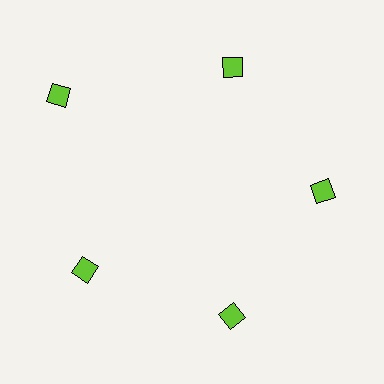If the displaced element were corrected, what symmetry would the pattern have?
It would have 5-fold rotational symmetry — the pattern would map onto itself every 72 degrees.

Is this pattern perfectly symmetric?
No. The 5 lime diamonds are arranged in a ring, but one element near the 10 o'clock position is pushed outward from the center, breaking the 5-fold rotational symmetry.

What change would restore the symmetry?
The symmetry would be restored by moving it inward, back onto the ring so that all 5 diamonds sit at equal angles and equal distance from the center.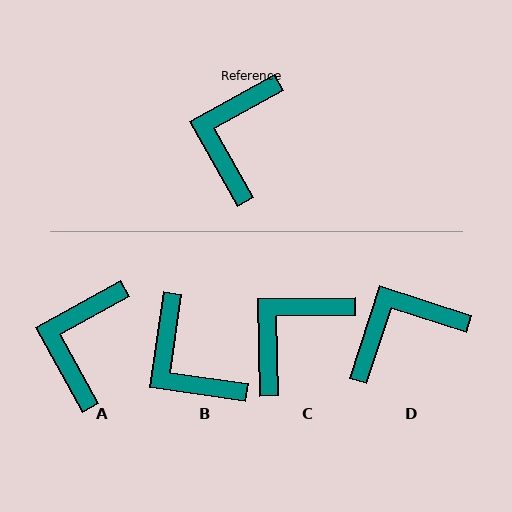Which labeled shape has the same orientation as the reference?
A.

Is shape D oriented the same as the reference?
No, it is off by about 47 degrees.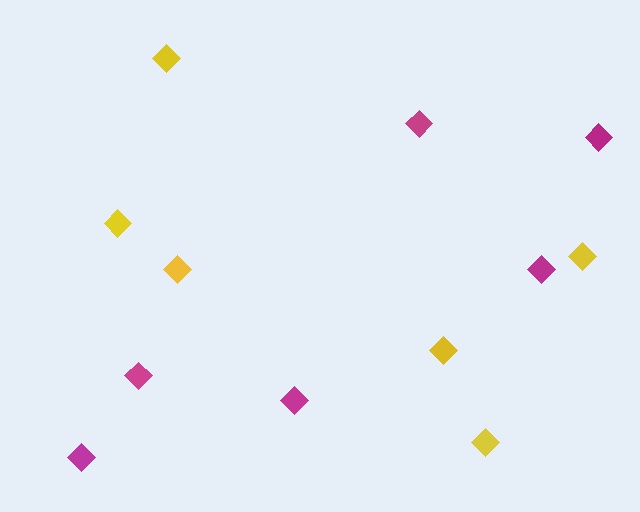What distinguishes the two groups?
There are 2 groups: one group of yellow diamonds (6) and one group of magenta diamonds (6).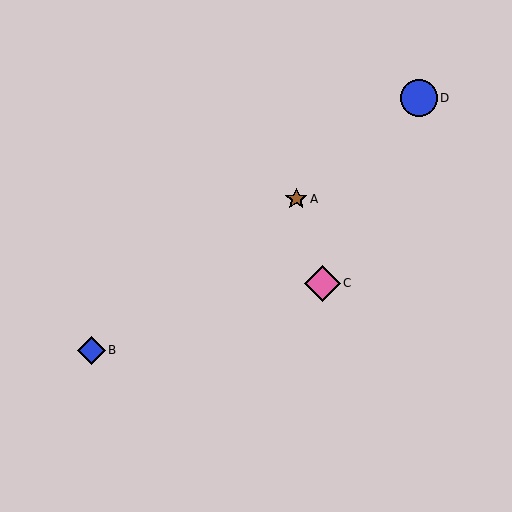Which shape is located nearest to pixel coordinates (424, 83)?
The blue circle (labeled D) at (419, 98) is nearest to that location.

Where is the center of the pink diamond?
The center of the pink diamond is at (322, 283).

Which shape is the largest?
The blue circle (labeled D) is the largest.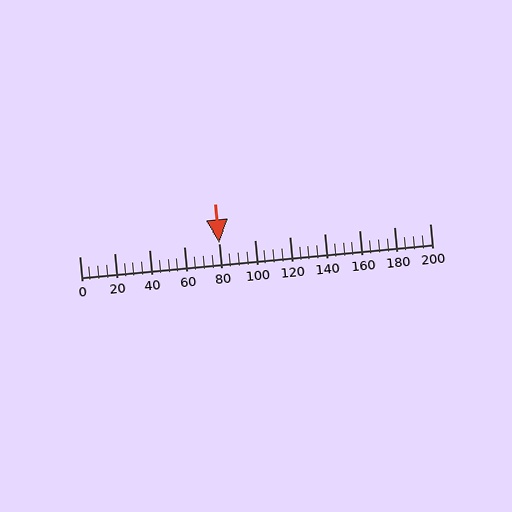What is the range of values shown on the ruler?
The ruler shows values from 0 to 200.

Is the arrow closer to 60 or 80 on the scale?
The arrow is closer to 80.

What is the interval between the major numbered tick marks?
The major tick marks are spaced 20 units apart.